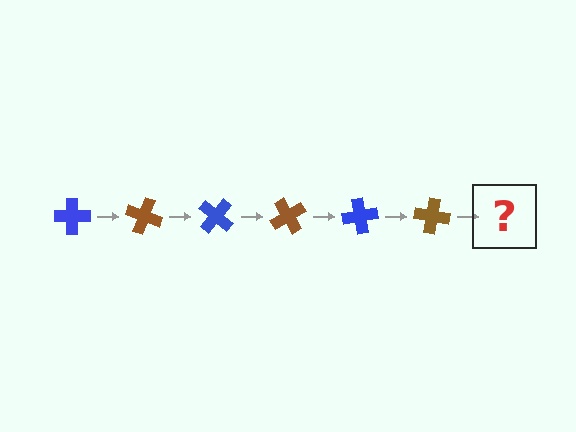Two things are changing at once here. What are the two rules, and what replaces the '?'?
The two rules are that it rotates 20 degrees each step and the color cycles through blue and brown. The '?' should be a blue cross, rotated 120 degrees from the start.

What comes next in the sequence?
The next element should be a blue cross, rotated 120 degrees from the start.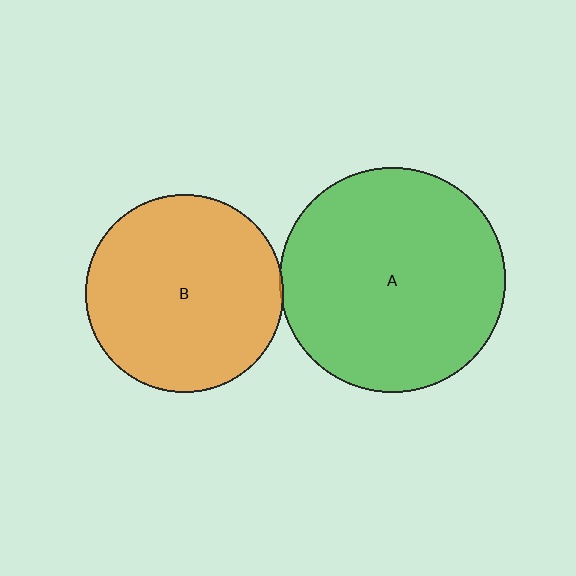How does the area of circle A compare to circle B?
Approximately 1.3 times.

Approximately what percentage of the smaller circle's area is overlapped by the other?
Approximately 5%.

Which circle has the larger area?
Circle A (green).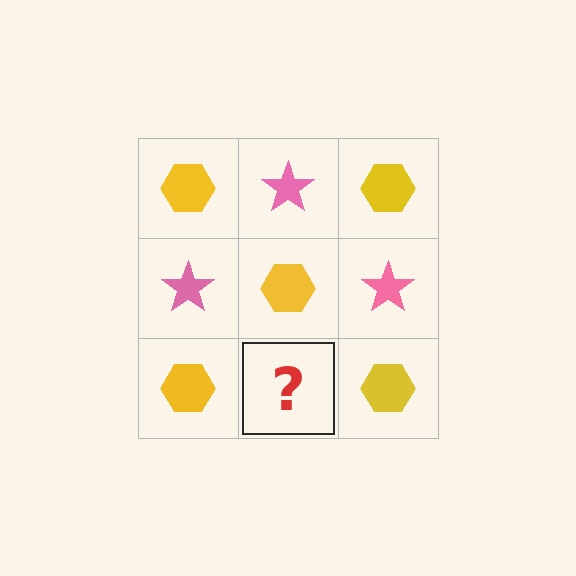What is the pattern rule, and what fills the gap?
The rule is that it alternates yellow hexagon and pink star in a checkerboard pattern. The gap should be filled with a pink star.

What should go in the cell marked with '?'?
The missing cell should contain a pink star.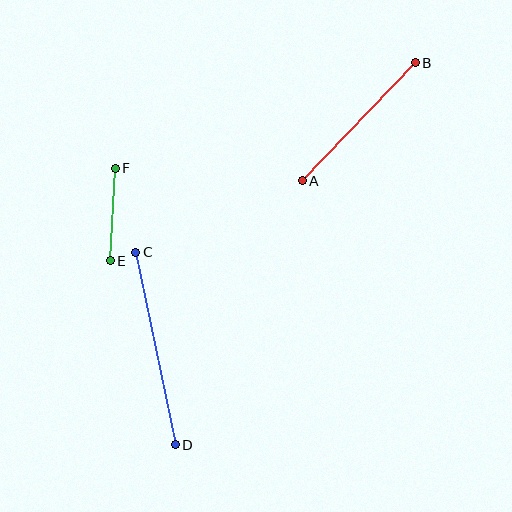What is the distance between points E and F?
The distance is approximately 93 pixels.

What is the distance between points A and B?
The distance is approximately 163 pixels.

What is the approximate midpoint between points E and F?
The midpoint is at approximately (113, 215) pixels.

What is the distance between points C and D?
The distance is approximately 197 pixels.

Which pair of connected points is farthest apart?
Points C and D are farthest apart.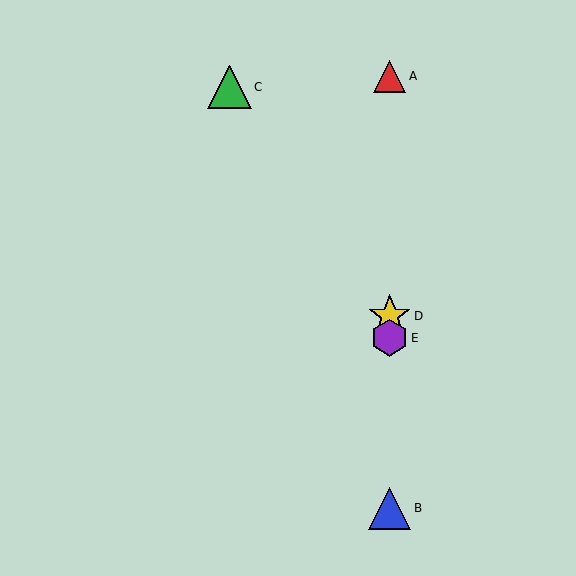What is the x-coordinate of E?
Object E is at x≈390.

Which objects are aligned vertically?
Objects A, B, D, E are aligned vertically.